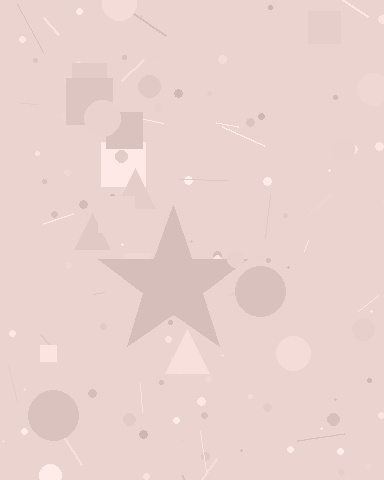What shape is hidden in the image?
A star is hidden in the image.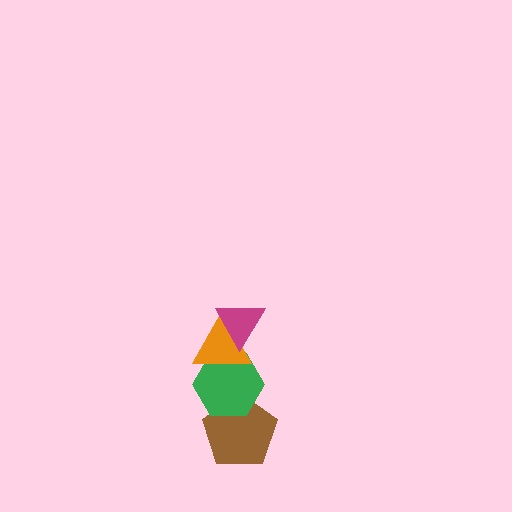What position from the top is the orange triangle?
The orange triangle is 2nd from the top.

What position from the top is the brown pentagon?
The brown pentagon is 4th from the top.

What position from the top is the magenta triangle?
The magenta triangle is 1st from the top.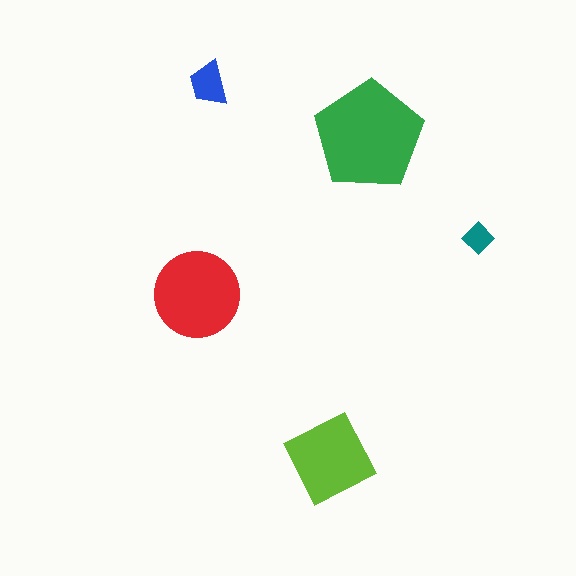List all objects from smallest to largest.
The teal diamond, the blue trapezoid, the lime square, the red circle, the green pentagon.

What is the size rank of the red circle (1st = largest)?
2nd.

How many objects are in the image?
There are 5 objects in the image.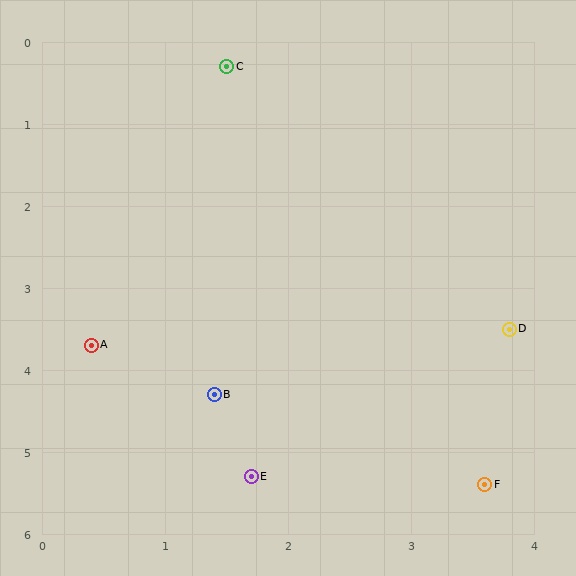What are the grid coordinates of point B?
Point B is at approximately (1.4, 4.3).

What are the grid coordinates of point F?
Point F is at approximately (3.6, 5.4).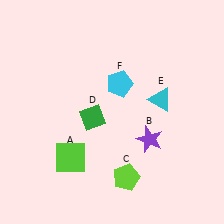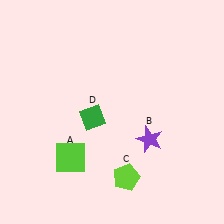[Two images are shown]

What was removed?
The cyan triangle (E), the cyan pentagon (F) were removed in Image 2.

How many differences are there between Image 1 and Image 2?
There are 2 differences between the two images.